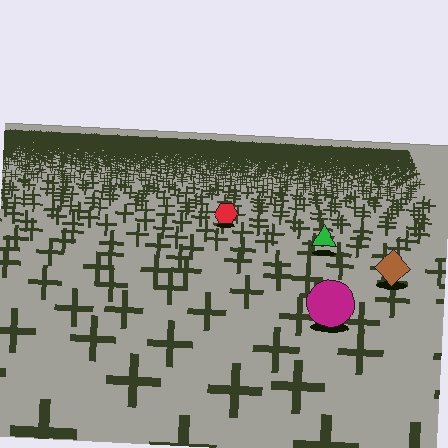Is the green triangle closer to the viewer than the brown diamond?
No. The brown diamond is closer — you can tell from the texture gradient: the ground texture is coarser near it.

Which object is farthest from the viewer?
The red hexagon is farthest from the viewer. It appears smaller and the ground texture around it is denser.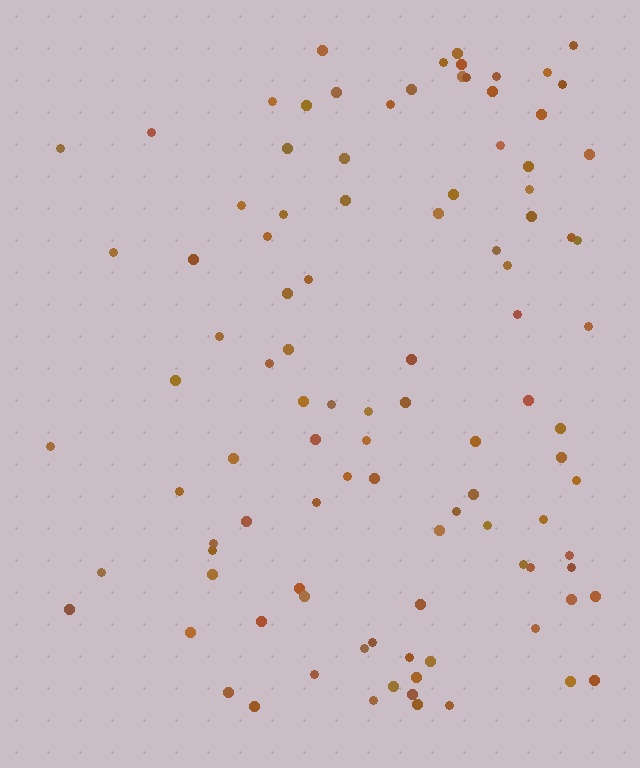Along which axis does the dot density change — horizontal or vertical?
Horizontal.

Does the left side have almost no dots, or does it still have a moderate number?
Still a moderate number, just noticeably fewer than the right.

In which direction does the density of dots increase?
From left to right, with the right side densest.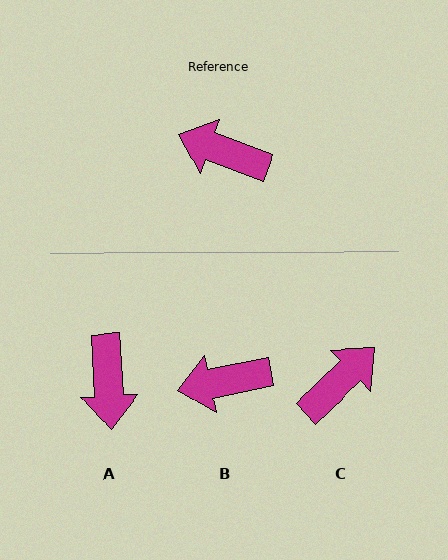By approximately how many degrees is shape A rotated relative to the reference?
Approximately 113 degrees counter-clockwise.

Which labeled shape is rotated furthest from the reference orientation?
C, about 116 degrees away.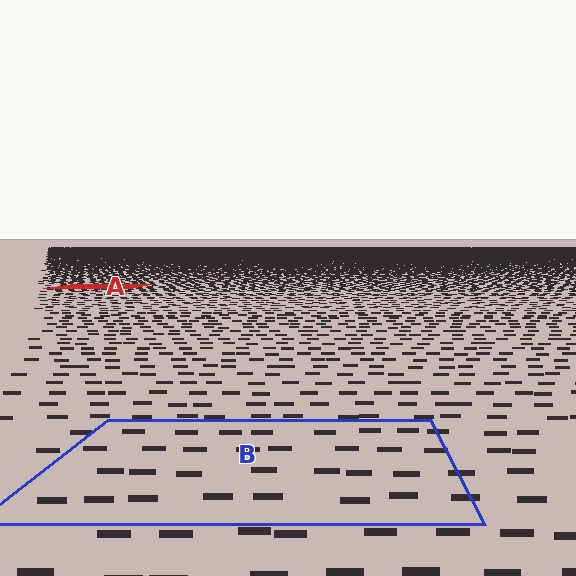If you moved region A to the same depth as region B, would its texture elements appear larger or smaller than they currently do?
They would appear larger. At a closer depth, the same texture elements are projected at a bigger on-screen size.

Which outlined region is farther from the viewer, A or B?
Region A is farther from the viewer — the texture elements inside it appear smaller and more densely packed.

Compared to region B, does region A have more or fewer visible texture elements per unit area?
Region A has more texture elements per unit area — they are packed more densely because it is farther away.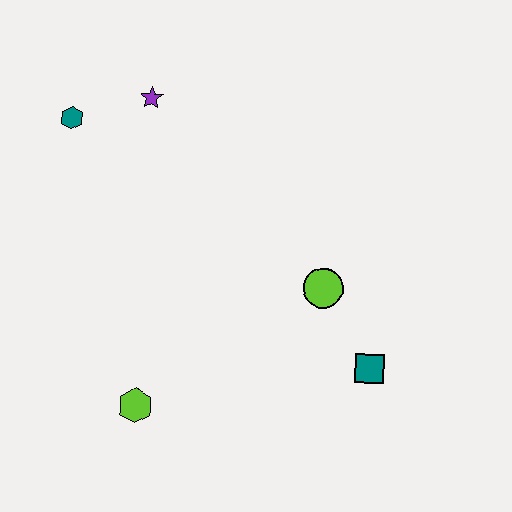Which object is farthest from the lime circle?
The teal hexagon is farthest from the lime circle.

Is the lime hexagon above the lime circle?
No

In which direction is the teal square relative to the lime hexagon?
The teal square is to the right of the lime hexagon.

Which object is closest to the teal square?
The lime circle is closest to the teal square.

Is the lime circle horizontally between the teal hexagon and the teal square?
Yes